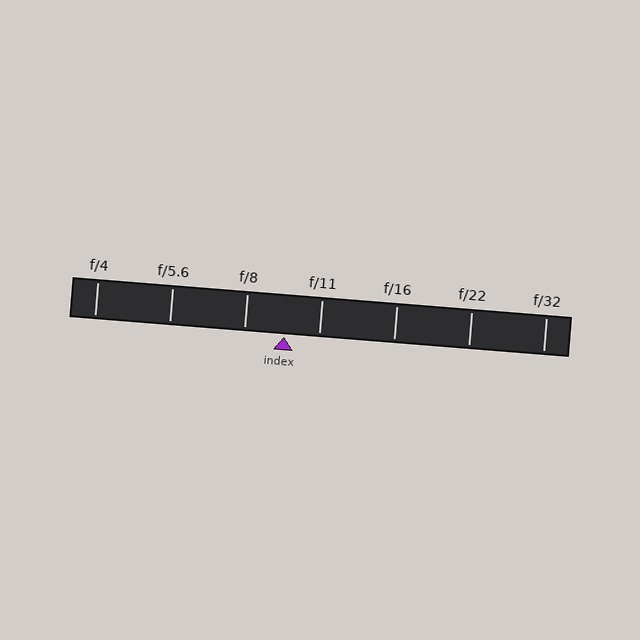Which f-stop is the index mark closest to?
The index mark is closest to f/11.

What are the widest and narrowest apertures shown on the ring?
The widest aperture shown is f/4 and the narrowest is f/32.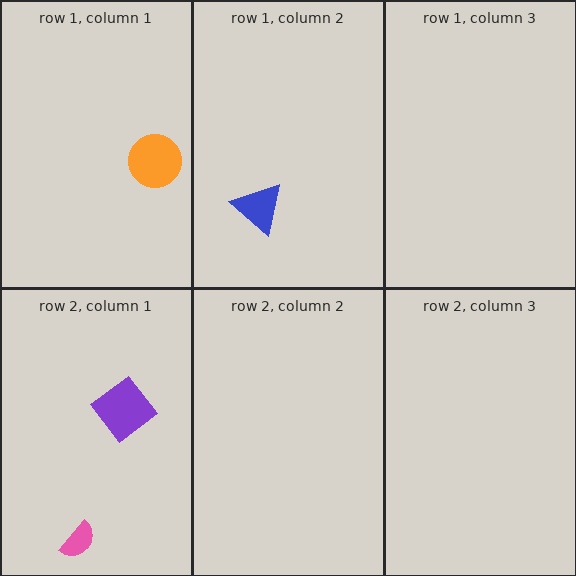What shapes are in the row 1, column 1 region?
The orange circle.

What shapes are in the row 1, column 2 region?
The blue triangle.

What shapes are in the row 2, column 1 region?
The pink semicircle, the purple diamond.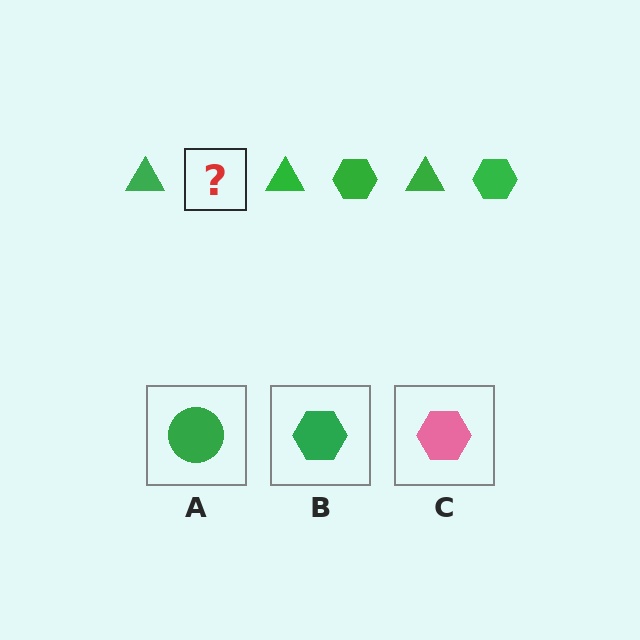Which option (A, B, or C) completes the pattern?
B.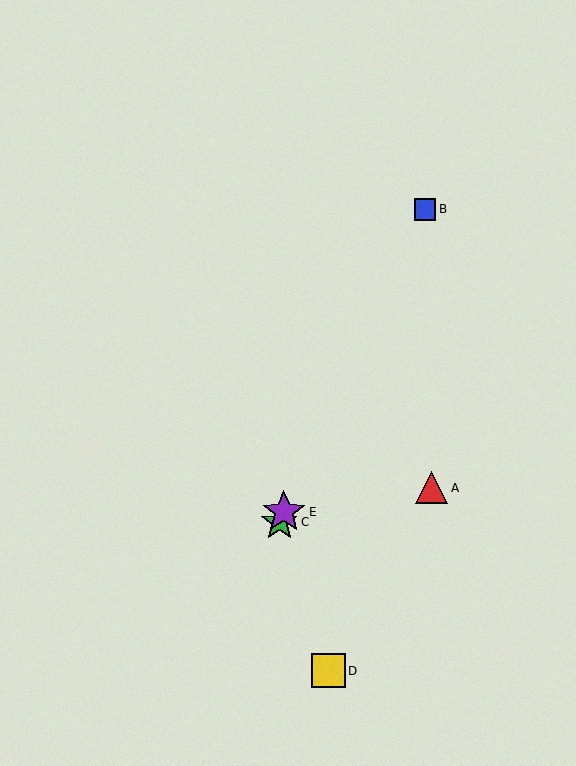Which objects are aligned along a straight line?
Objects B, C, E are aligned along a straight line.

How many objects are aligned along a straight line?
3 objects (B, C, E) are aligned along a straight line.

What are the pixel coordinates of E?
Object E is at (284, 512).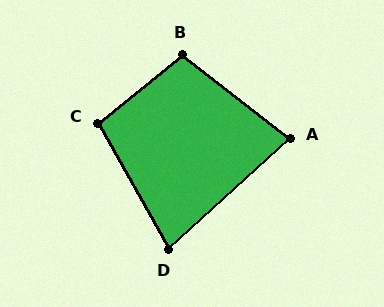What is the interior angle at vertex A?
Approximately 80 degrees (acute).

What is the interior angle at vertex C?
Approximately 100 degrees (obtuse).